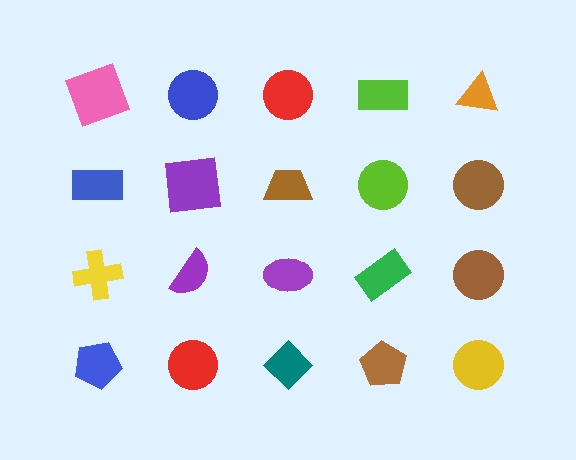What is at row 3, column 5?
A brown circle.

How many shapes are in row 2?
5 shapes.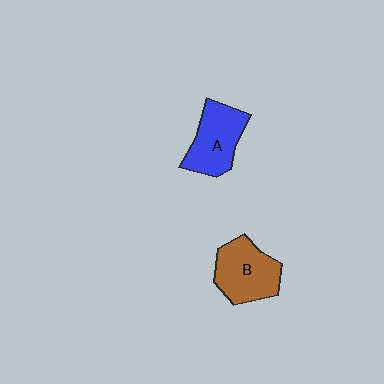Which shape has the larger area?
Shape B (brown).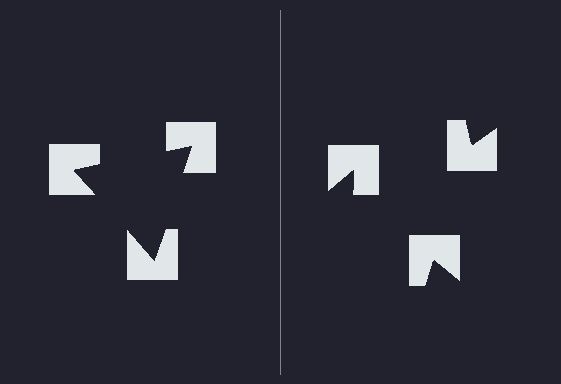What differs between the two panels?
The notched squares are positioned identically on both sides; only the wedge orientations differ. On the left they align to a triangle; on the right they are misaligned.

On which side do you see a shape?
An illusory triangle appears on the left side. On the right side the wedge cuts are rotated, so no coherent shape forms.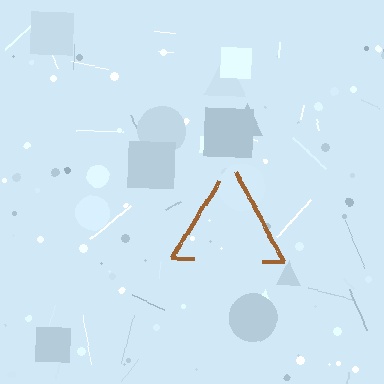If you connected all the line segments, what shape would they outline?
They would outline a triangle.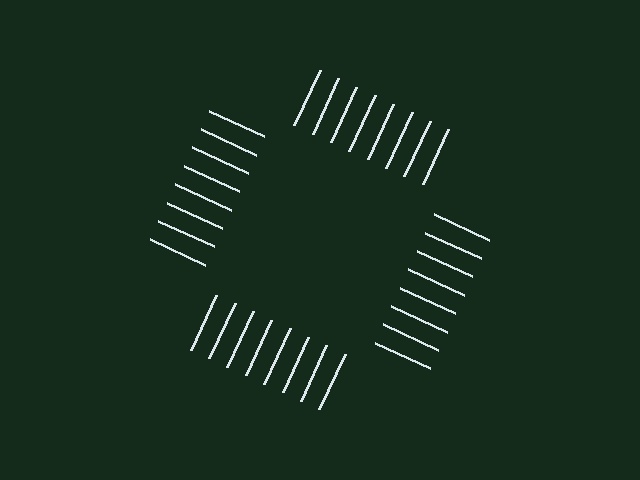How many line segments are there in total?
32 — 8 along each of the 4 edges.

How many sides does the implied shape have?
4 sides — the line-ends trace a square.